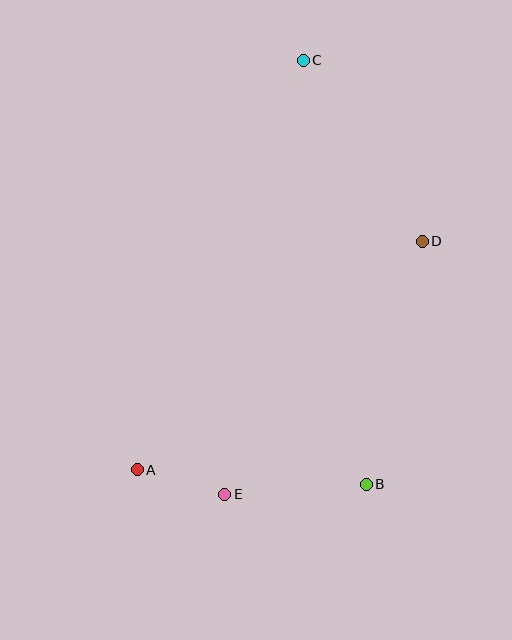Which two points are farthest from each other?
Points A and C are farthest from each other.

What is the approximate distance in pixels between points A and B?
The distance between A and B is approximately 230 pixels.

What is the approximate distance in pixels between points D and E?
The distance between D and E is approximately 321 pixels.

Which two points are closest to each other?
Points A and E are closest to each other.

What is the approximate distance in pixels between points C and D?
The distance between C and D is approximately 216 pixels.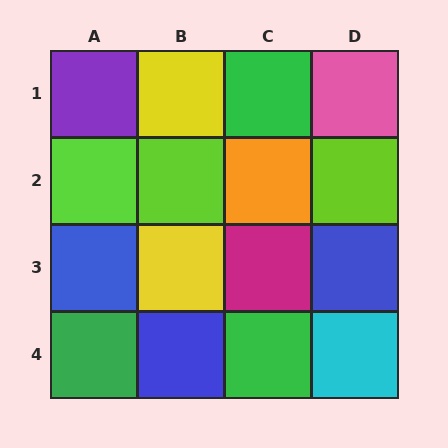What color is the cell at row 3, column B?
Yellow.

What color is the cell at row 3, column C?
Magenta.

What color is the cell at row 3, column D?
Blue.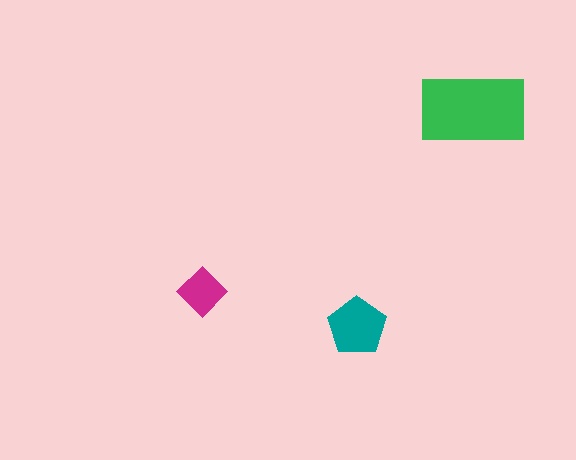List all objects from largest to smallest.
The green rectangle, the teal pentagon, the magenta diamond.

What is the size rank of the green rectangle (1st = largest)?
1st.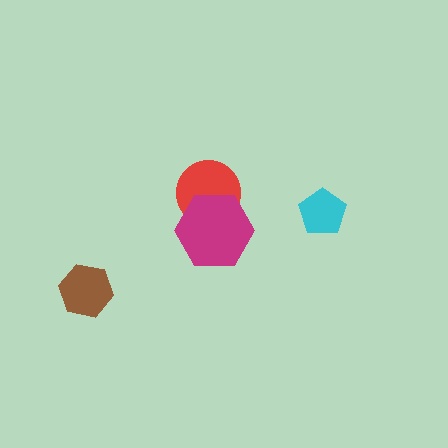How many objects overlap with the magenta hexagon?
1 object overlaps with the magenta hexagon.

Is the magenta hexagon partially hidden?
No, no other shape covers it.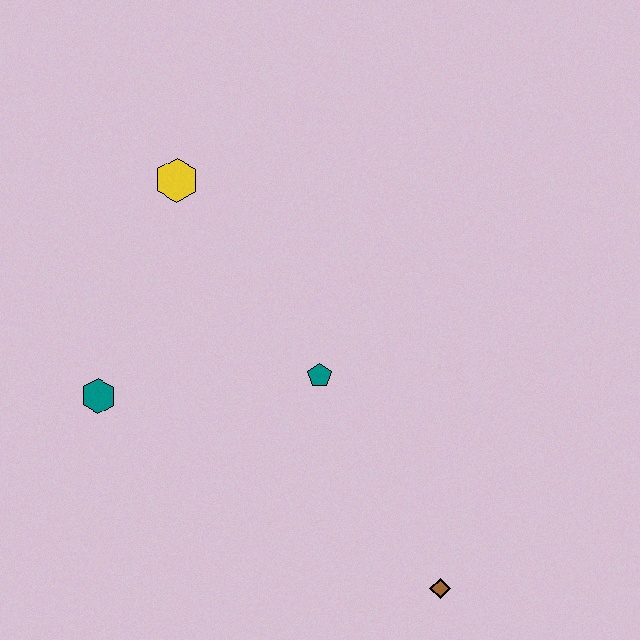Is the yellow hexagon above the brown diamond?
Yes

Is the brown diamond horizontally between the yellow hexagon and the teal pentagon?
No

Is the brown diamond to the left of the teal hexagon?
No